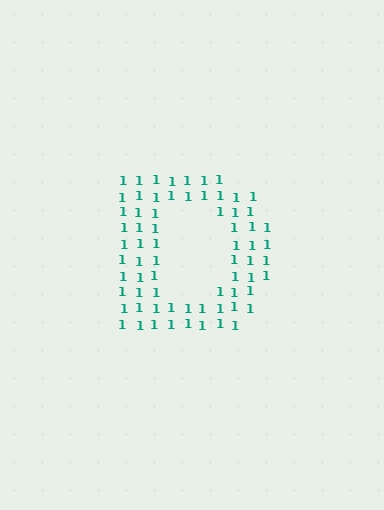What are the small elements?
The small elements are digit 1's.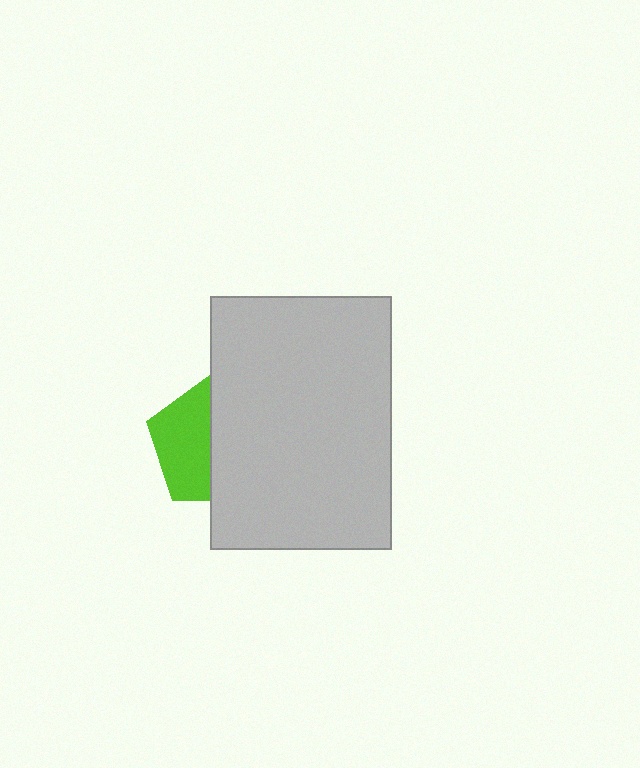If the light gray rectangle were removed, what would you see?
You would see the complete lime pentagon.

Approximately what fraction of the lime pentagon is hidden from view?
Roughly 54% of the lime pentagon is hidden behind the light gray rectangle.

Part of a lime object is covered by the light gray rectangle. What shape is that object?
It is a pentagon.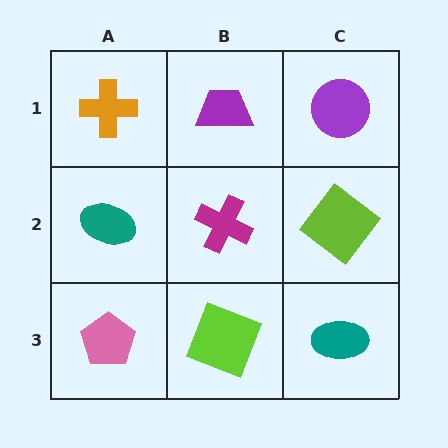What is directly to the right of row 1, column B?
A purple circle.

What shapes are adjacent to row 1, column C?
A lime diamond (row 2, column C), a purple trapezoid (row 1, column B).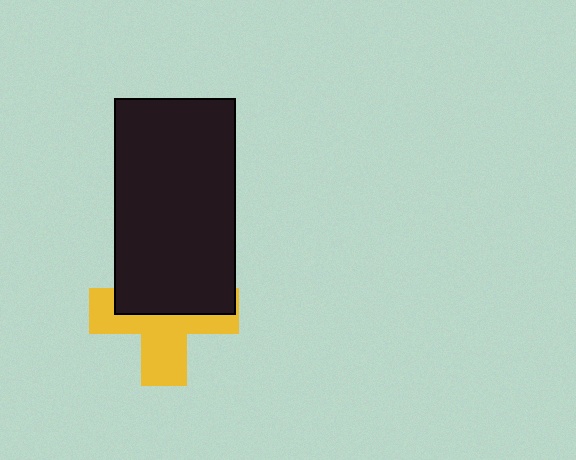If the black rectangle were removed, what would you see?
You would see the complete yellow cross.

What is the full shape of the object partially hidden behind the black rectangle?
The partially hidden object is a yellow cross.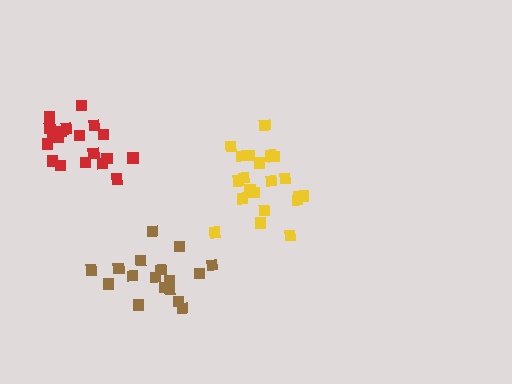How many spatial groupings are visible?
There are 3 spatial groupings.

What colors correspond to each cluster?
The clusters are colored: brown, yellow, red.